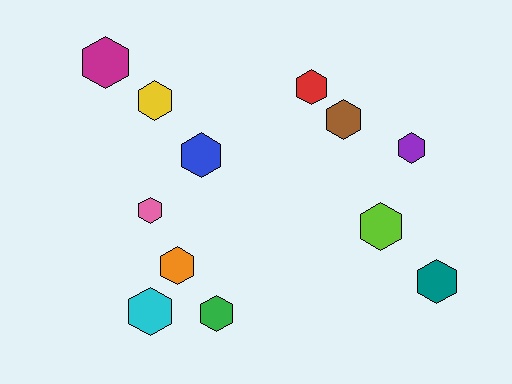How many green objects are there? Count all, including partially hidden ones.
There is 1 green object.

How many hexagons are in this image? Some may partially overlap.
There are 12 hexagons.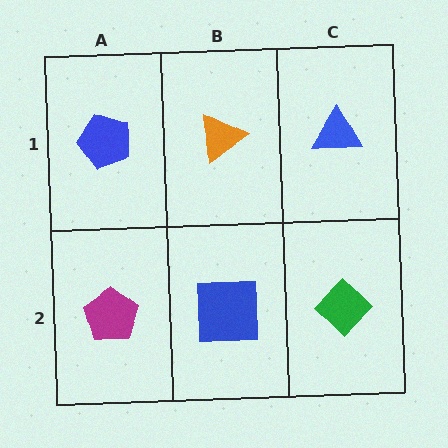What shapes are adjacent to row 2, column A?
A blue pentagon (row 1, column A), a blue square (row 2, column B).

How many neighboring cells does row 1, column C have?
2.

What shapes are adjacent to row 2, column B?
An orange triangle (row 1, column B), a magenta pentagon (row 2, column A), a green diamond (row 2, column C).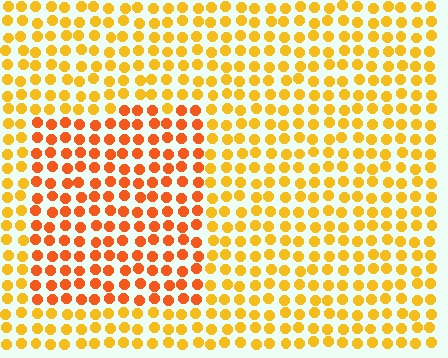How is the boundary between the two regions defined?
The boundary is defined purely by a slight shift in hue (about 28 degrees). Spacing, size, and orientation are identical on both sides.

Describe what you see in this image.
The image is filled with small yellow elements in a uniform arrangement. A rectangle-shaped region is visible where the elements are tinted to a slightly different hue, forming a subtle color boundary.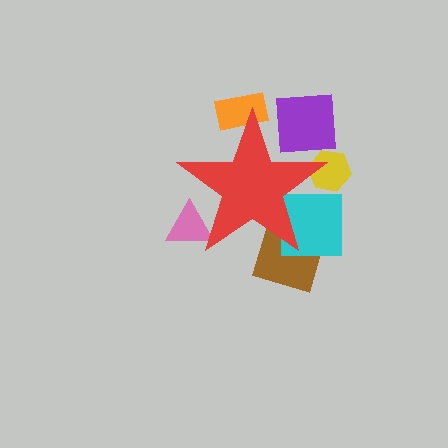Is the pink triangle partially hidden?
Yes, the pink triangle is partially hidden behind the red star.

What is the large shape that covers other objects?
A red star.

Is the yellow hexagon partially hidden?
Yes, the yellow hexagon is partially hidden behind the red star.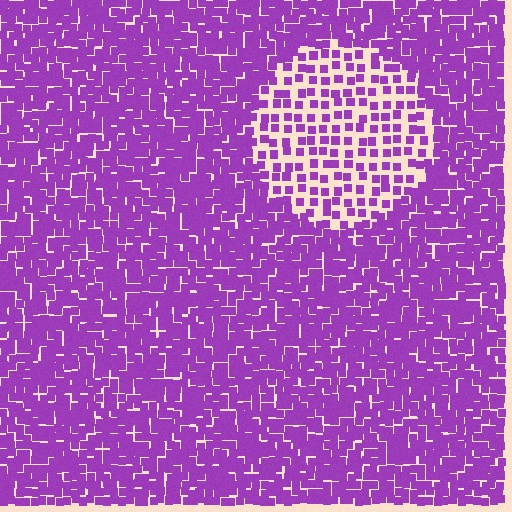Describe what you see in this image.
The image contains small purple elements arranged at two different densities. A circle-shaped region is visible where the elements are less densely packed than the surrounding area.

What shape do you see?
I see a circle.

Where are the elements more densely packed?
The elements are more densely packed outside the circle boundary.